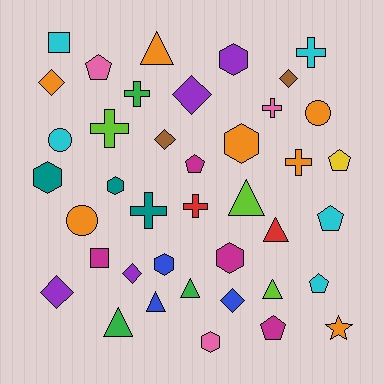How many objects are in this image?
There are 40 objects.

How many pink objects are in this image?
There are 3 pink objects.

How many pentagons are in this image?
There are 6 pentagons.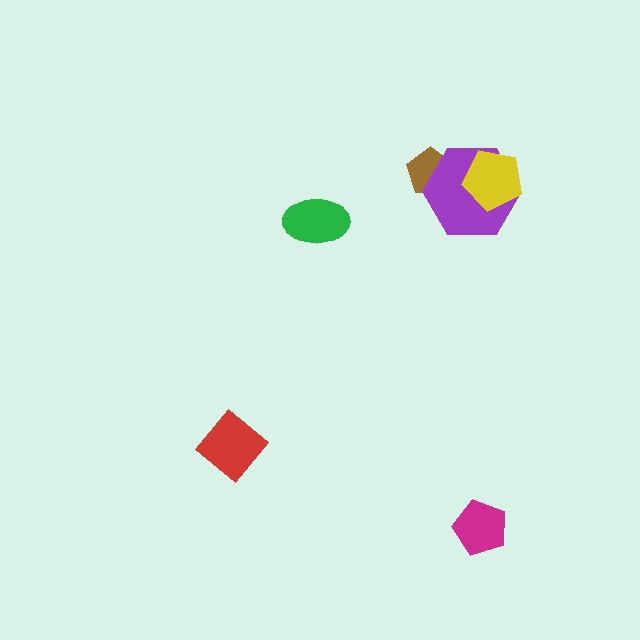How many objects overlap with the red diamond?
0 objects overlap with the red diamond.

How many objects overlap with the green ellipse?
0 objects overlap with the green ellipse.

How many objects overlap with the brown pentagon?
1 object overlaps with the brown pentagon.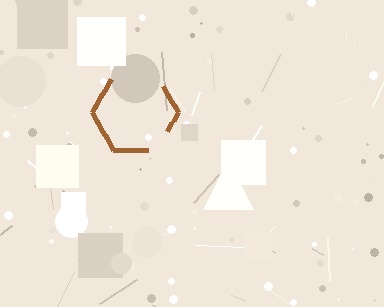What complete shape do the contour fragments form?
The contour fragments form a hexagon.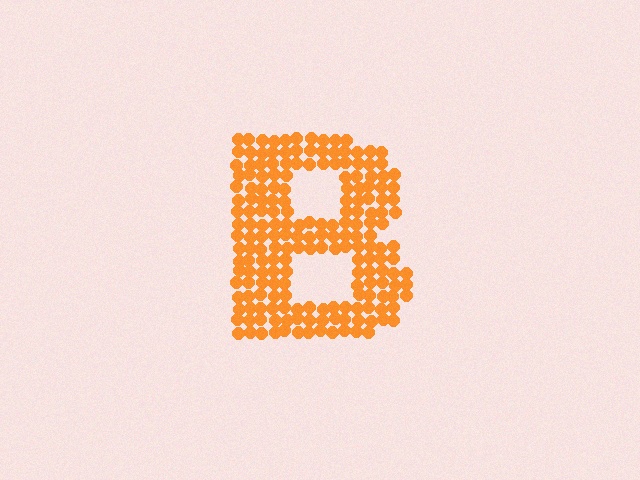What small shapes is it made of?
It is made of small circles.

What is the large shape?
The large shape is the letter B.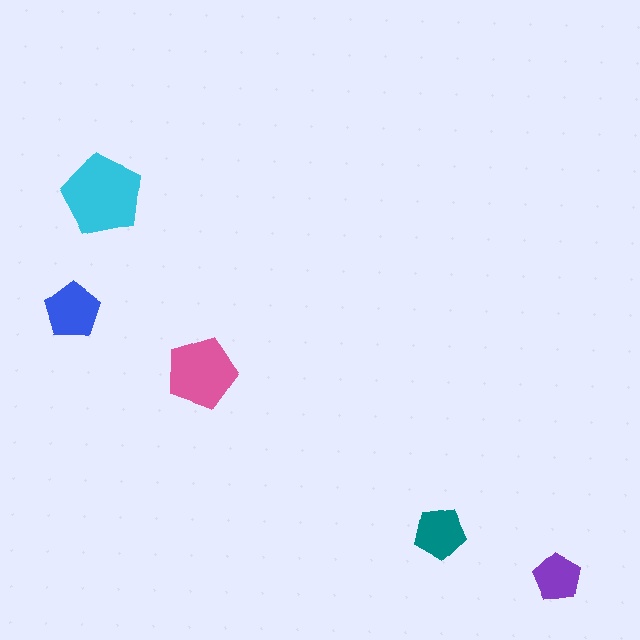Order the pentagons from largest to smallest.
the cyan one, the pink one, the blue one, the teal one, the purple one.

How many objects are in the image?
There are 5 objects in the image.